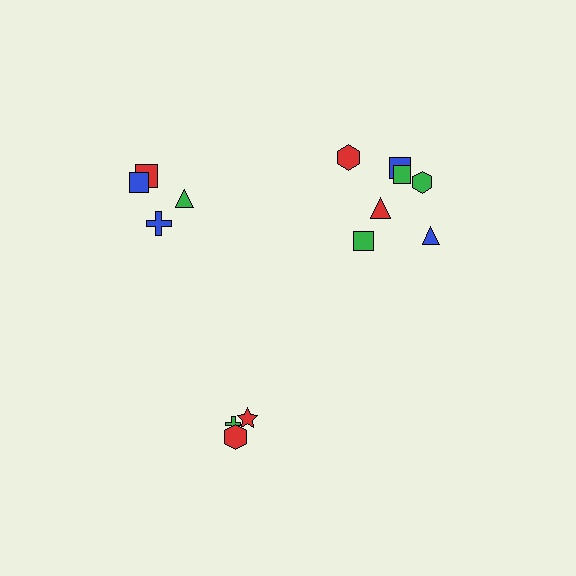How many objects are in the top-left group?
There are 4 objects.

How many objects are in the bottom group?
There are 3 objects.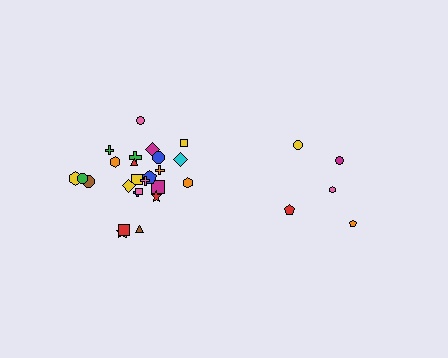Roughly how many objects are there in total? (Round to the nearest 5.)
Roughly 30 objects in total.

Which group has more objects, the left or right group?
The left group.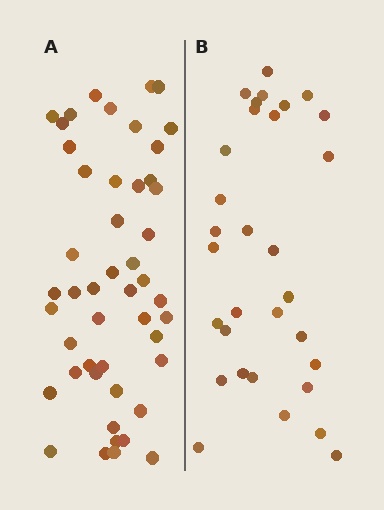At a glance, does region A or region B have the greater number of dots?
Region A (the left region) has more dots.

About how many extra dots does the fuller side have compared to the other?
Region A has approximately 15 more dots than region B.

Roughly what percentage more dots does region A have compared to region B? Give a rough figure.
About 55% more.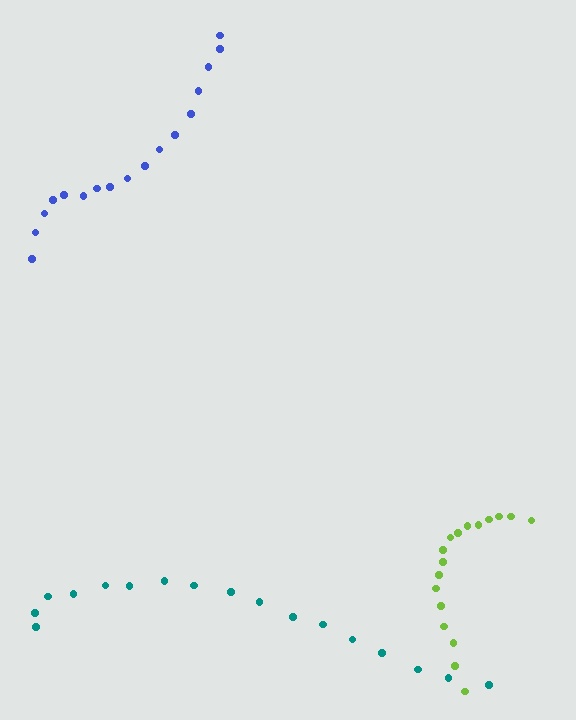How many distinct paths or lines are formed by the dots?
There are 3 distinct paths.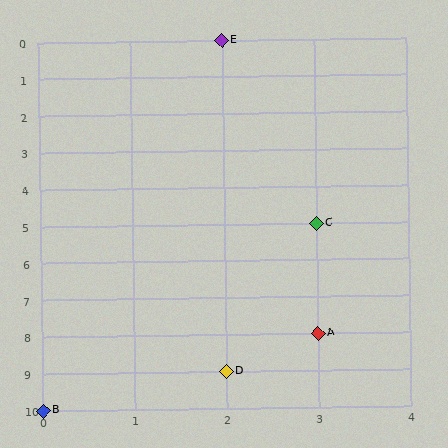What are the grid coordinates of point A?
Point A is at grid coordinates (3, 8).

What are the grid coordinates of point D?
Point D is at grid coordinates (2, 9).